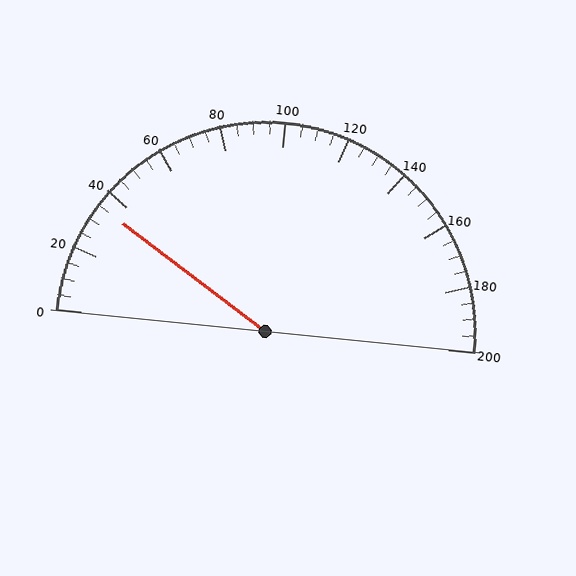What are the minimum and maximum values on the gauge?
The gauge ranges from 0 to 200.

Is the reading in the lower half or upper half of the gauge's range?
The reading is in the lower half of the range (0 to 200).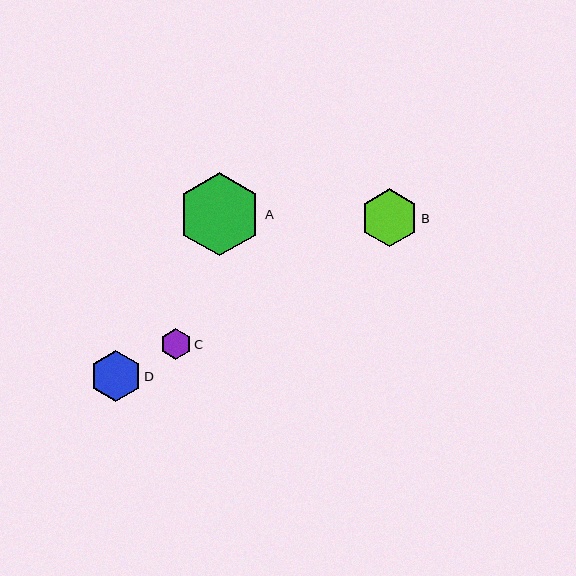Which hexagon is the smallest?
Hexagon C is the smallest with a size of approximately 31 pixels.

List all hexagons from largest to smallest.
From largest to smallest: A, B, D, C.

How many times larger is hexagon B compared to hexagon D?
Hexagon B is approximately 1.1 times the size of hexagon D.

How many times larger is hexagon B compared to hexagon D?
Hexagon B is approximately 1.1 times the size of hexagon D.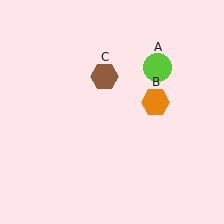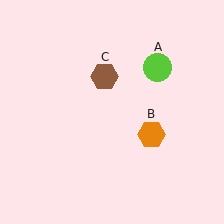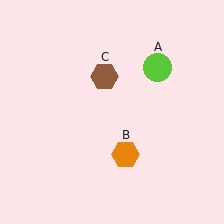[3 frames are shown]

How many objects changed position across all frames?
1 object changed position: orange hexagon (object B).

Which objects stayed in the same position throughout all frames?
Lime circle (object A) and brown hexagon (object C) remained stationary.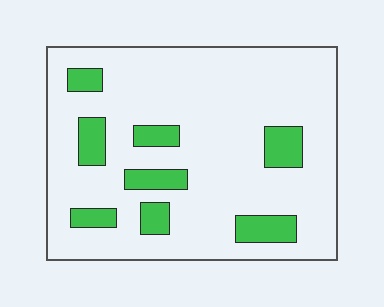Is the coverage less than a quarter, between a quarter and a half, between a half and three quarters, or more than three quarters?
Less than a quarter.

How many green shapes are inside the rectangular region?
8.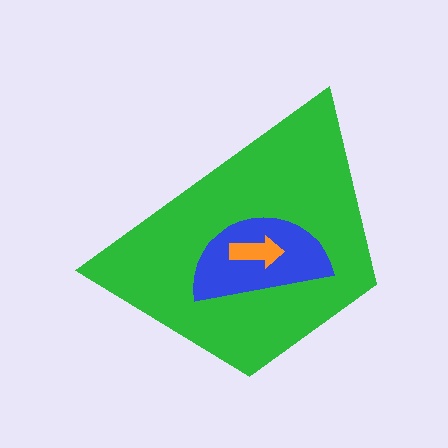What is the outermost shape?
The green trapezoid.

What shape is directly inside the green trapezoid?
The blue semicircle.